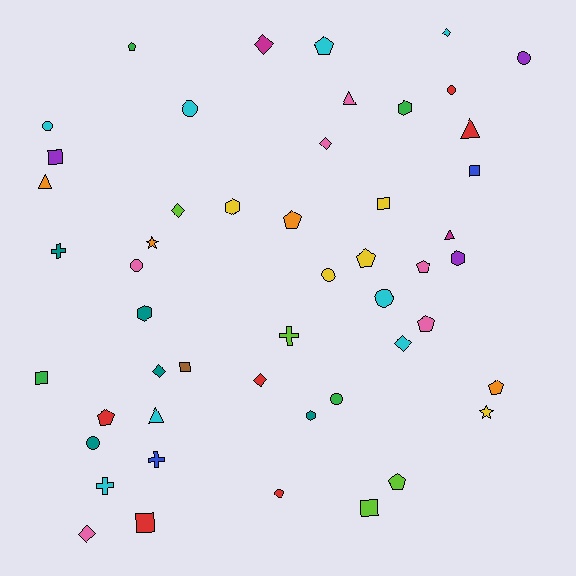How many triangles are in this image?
There are 5 triangles.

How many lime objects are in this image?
There are 4 lime objects.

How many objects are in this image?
There are 50 objects.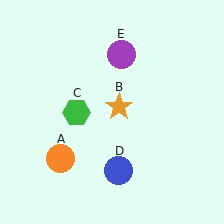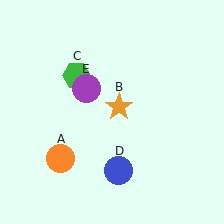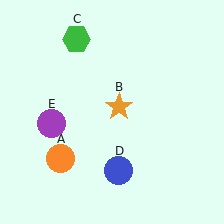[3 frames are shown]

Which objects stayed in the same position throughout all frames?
Orange circle (object A) and orange star (object B) and blue circle (object D) remained stationary.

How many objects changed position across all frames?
2 objects changed position: green hexagon (object C), purple circle (object E).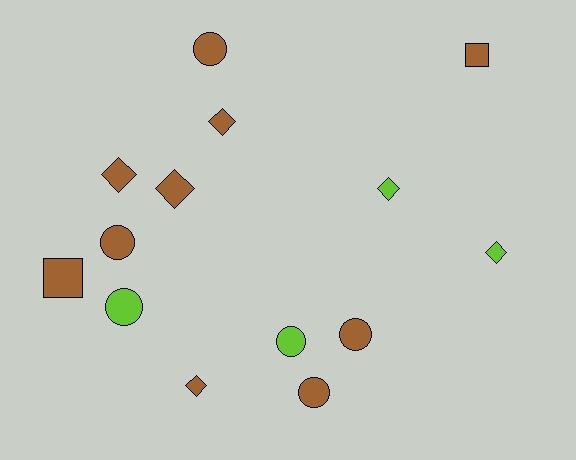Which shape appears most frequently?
Circle, with 6 objects.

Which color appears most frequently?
Brown, with 10 objects.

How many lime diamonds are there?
There are 2 lime diamonds.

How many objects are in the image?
There are 14 objects.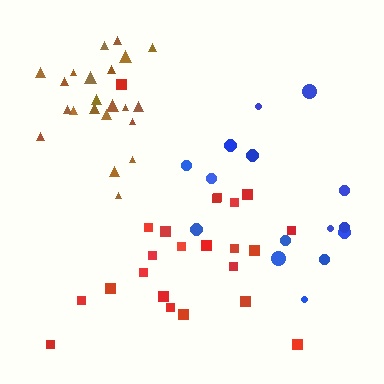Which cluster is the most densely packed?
Brown.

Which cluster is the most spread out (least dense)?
Blue.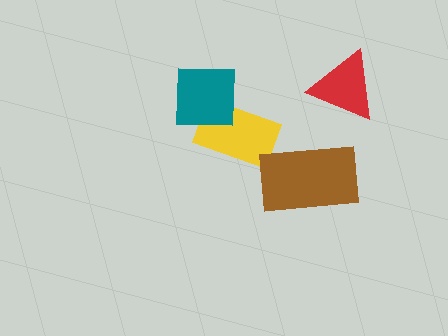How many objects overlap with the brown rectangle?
0 objects overlap with the brown rectangle.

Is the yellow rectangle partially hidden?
Yes, it is partially covered by another shape.